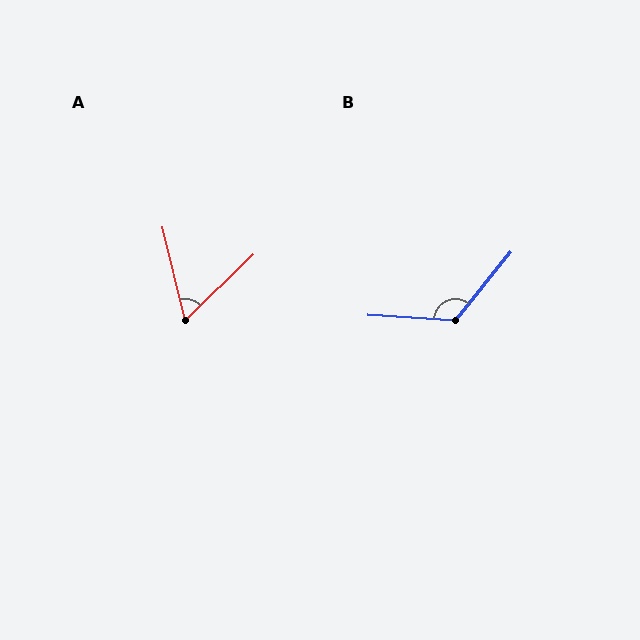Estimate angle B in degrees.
Approximately 125 degrees.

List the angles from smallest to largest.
A (59°), B (125°).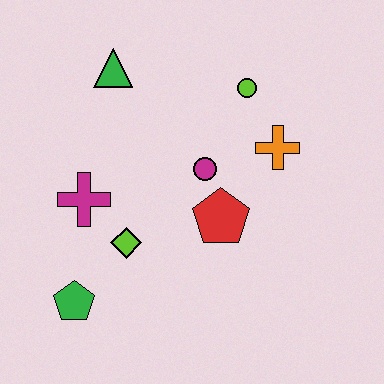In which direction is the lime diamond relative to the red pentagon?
The lime diamond is to the left of the red pentagon.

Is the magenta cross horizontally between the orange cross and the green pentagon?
Yes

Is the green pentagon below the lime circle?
Yes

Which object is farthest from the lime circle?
The green pentagon is farthest from the lime circle.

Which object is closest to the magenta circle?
The red pentagon is closest to the magenta circle.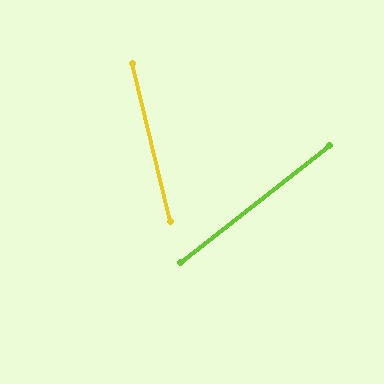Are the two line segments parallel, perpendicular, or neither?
Neither parallel nor perpendicular — they differ by about 66°.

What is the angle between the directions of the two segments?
Approximately 66 degrees.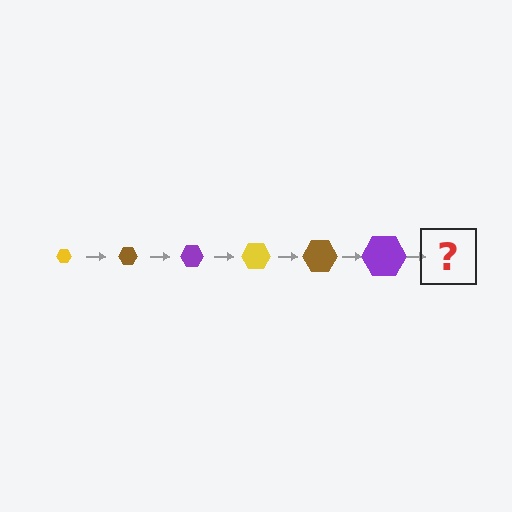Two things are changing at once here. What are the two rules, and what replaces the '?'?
The two rules are that the hexagon grows larger each step and the color cycles through yellow, brown, and purple. The '?' should be a yellow hexagon, larger than the previous one.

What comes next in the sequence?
The next element should be a yellow hexagon, larger than the previous one.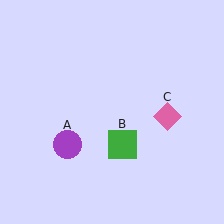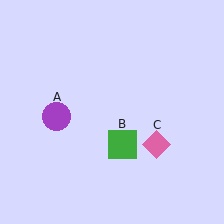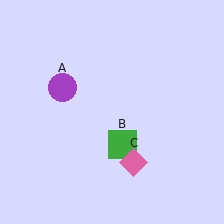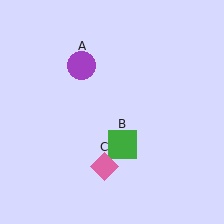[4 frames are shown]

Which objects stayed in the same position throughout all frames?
Green square (object B) remained stationary.